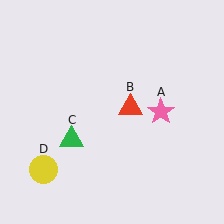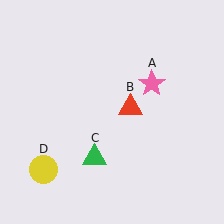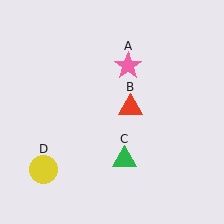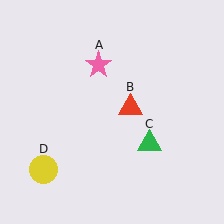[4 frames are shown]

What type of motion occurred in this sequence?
The pink star (object A), green triangle (object C) rotated counterclockwise around the center of the scene.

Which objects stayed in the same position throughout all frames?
Red triangle (object B) and yellow circle (object D) remained stationary.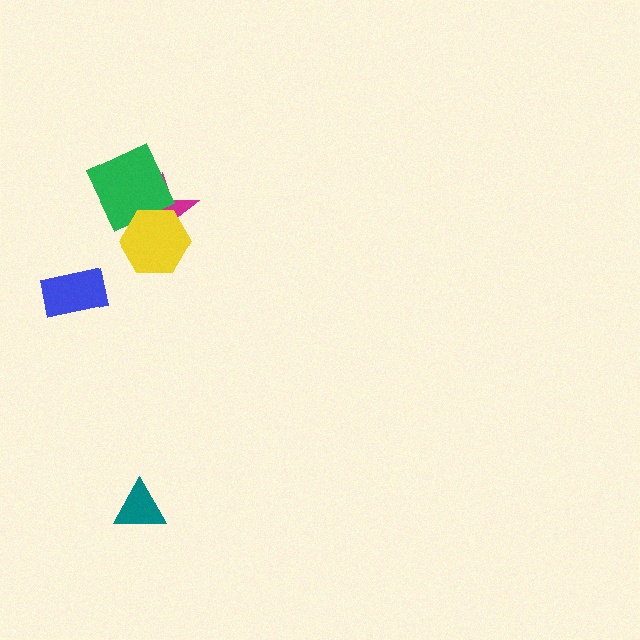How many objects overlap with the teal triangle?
0 objects overlap with the teal triangle.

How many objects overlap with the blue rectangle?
0 objects overlap with the blue rectangle.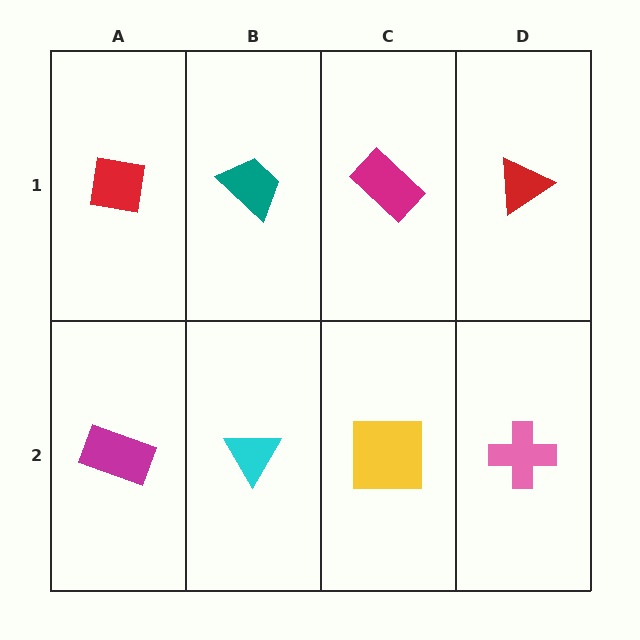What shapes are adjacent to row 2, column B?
A teal trapezoid (row 1, column B), a magenta rectangle (row 2, column A), a yellow square (row 2, column C).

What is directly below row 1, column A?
A magenta rectangle.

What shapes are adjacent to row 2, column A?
A red square (row 1, column A), a cyan triangle (row 2, column B).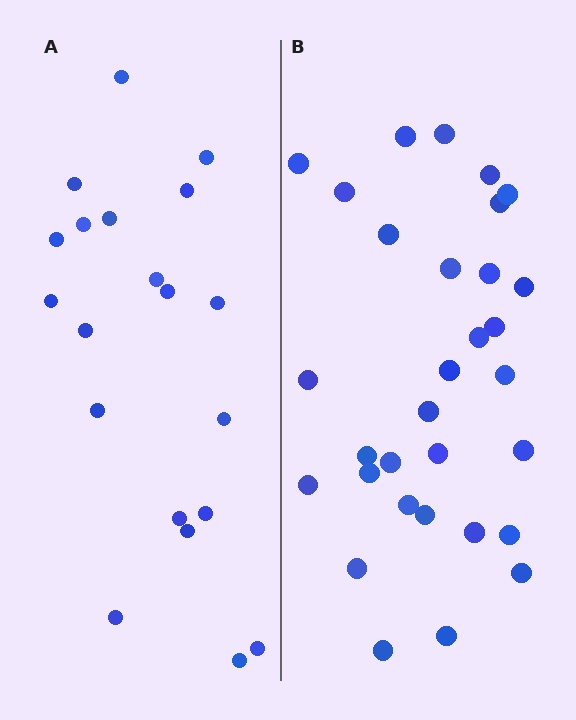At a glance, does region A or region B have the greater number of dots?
Region B (the right region) has more dots.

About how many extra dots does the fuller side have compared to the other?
Region B has roughly 12 or so more dots than region A.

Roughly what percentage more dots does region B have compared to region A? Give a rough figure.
About 55% more.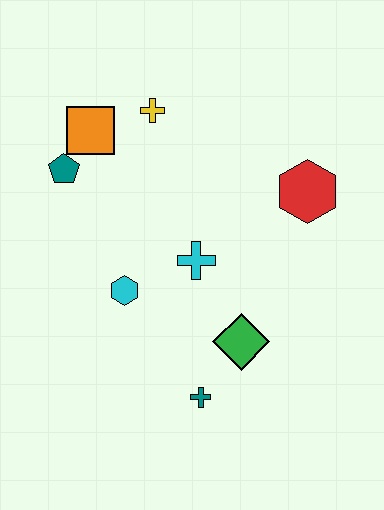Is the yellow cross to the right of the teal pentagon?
Yes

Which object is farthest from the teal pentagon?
The teal cross is farthest from the teal pentagon.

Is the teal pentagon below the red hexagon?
No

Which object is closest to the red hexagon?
The cyan cross is closest to the red hexagon.